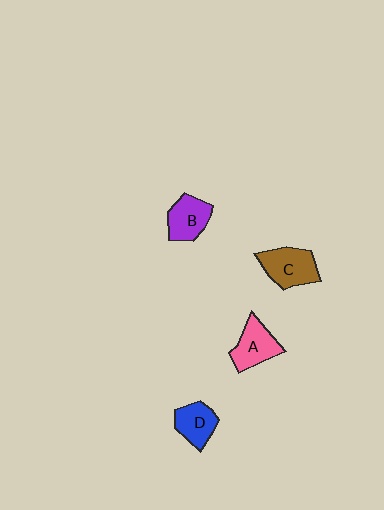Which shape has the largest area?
Shape C (brown).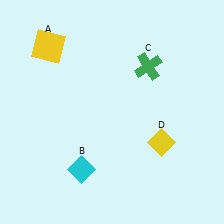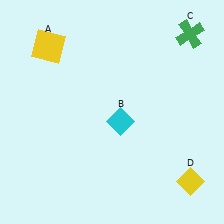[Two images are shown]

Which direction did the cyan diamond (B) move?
The cyan diamond (B) moved up.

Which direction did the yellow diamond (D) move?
The yellow diamond (D) moved down.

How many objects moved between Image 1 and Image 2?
3 objects moved between the two images.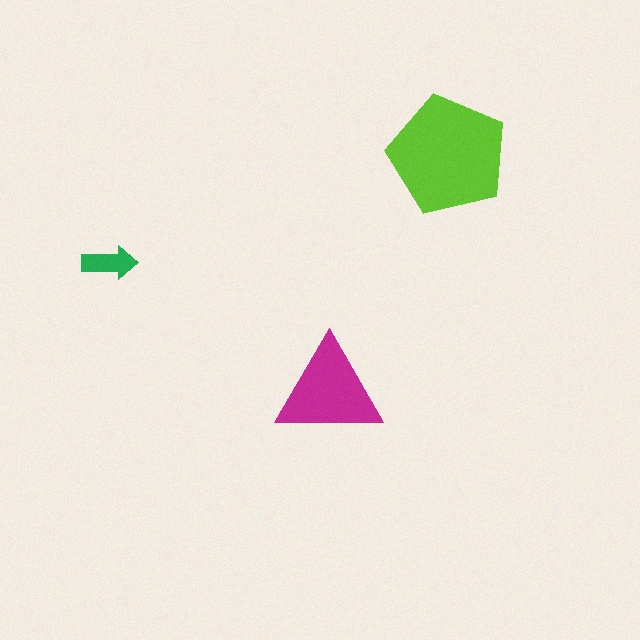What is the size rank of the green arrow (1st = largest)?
3rd.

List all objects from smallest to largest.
The green arrow, the magenta triangle, the lime pentagon.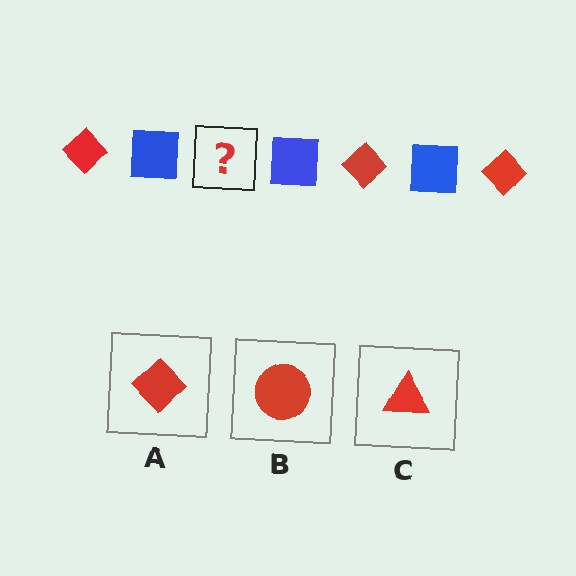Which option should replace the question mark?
Option A.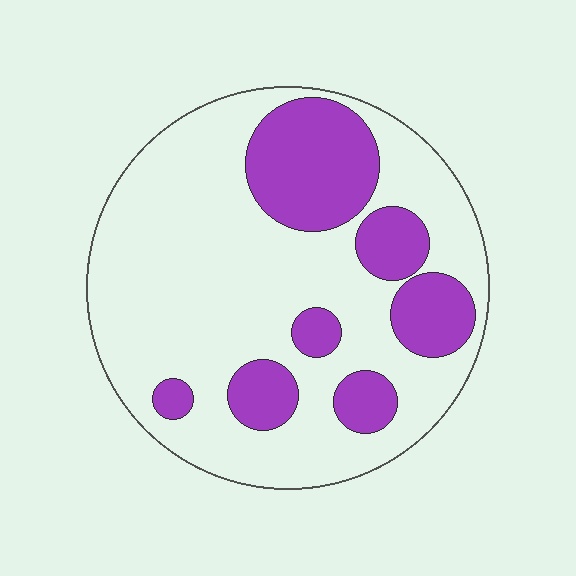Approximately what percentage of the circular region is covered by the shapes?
Approximately 25%.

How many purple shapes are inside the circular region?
7.